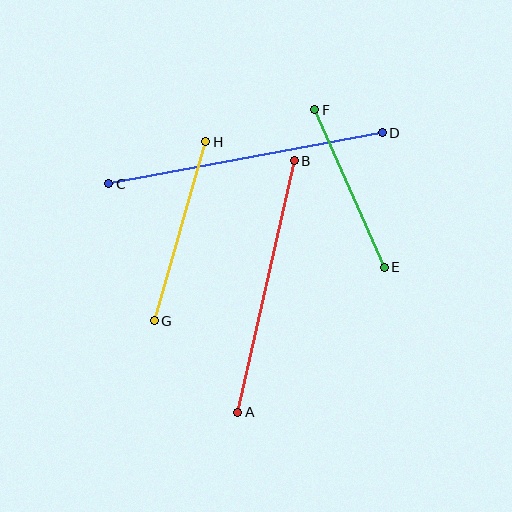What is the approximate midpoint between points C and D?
The midpoint is at approximately (245, 158) pixels.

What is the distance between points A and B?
The distance is approximately 258 pixels.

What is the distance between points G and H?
The distance is approximately 187 pixels.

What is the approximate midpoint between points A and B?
The midpoint is at approximately (266, 286) pixels.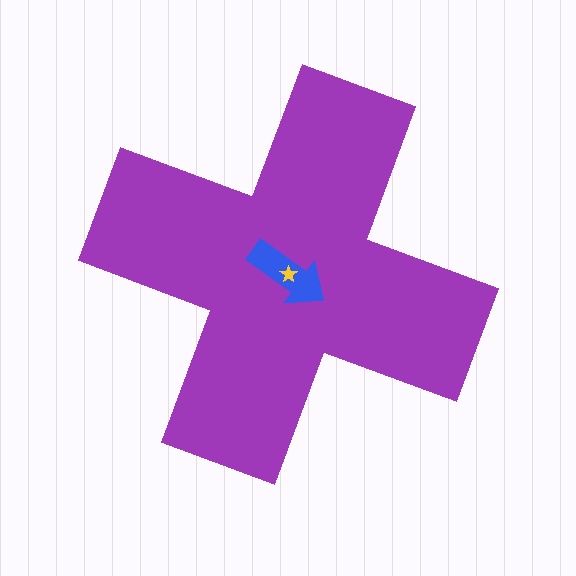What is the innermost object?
The yellow star.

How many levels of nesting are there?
3.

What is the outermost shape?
The purple cross.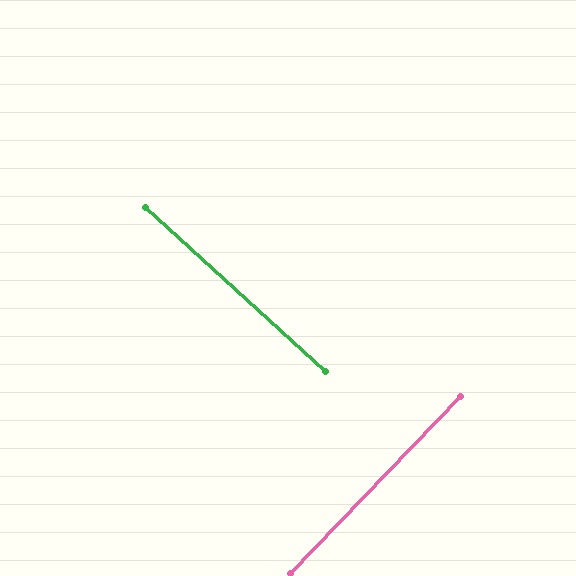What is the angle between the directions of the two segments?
Approximately 89 degrees.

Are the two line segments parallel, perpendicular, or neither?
Perpendicular — they meet at approximately 89°.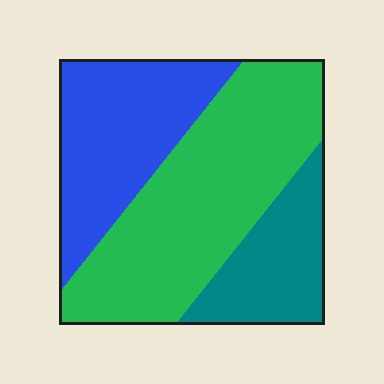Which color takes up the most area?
Green, at roughly 50%.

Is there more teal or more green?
Green.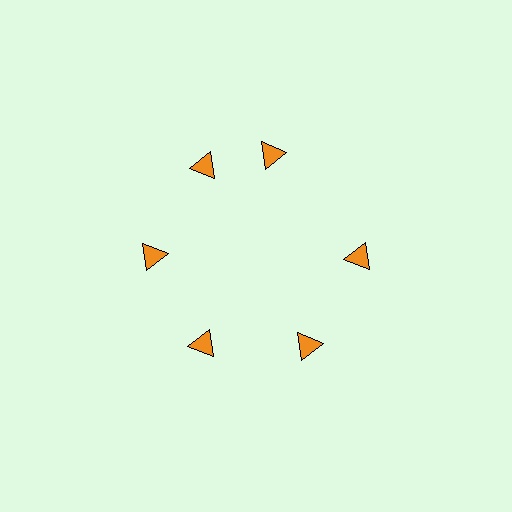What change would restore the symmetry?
The symmetry would be restored by rotating it back into even spacing with its neighbors so that all 6 triangles sit at equal angles and equal distance from the center.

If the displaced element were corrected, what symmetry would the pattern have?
It would have 6-fold rotational symmetry — the pattern would map onto itself every 60 degrees.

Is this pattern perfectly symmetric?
No. The 6 orange triangles are arranged in a ring, but one element near the 1 o'clock position is rotated out of alignment along the ring, breaking the 6-fold rotational symmetry.